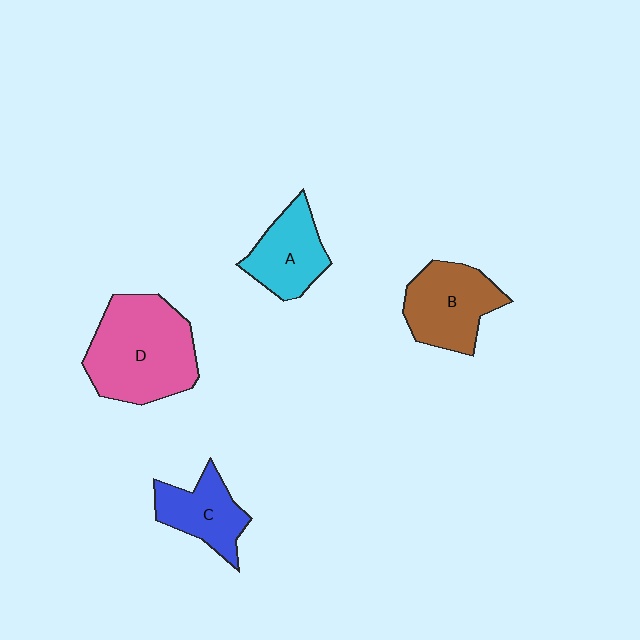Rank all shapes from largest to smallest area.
From largest to smallest: D (pink), B (brown), A (cyan), C (blue).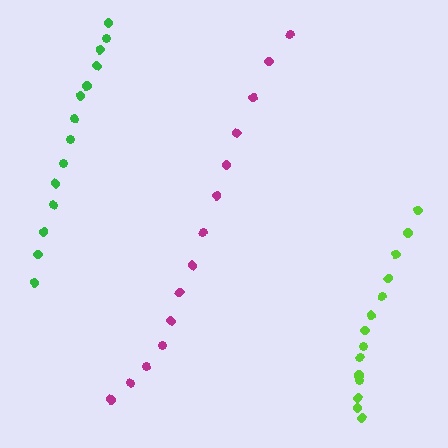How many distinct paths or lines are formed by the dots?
There are 3 distinct paths.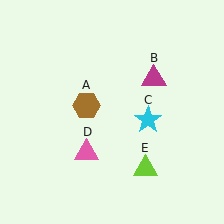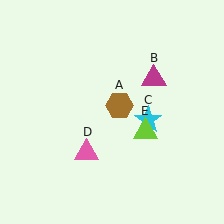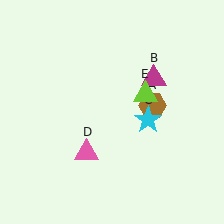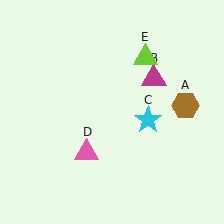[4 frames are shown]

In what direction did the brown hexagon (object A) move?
The brown hexagon (object A) moved right.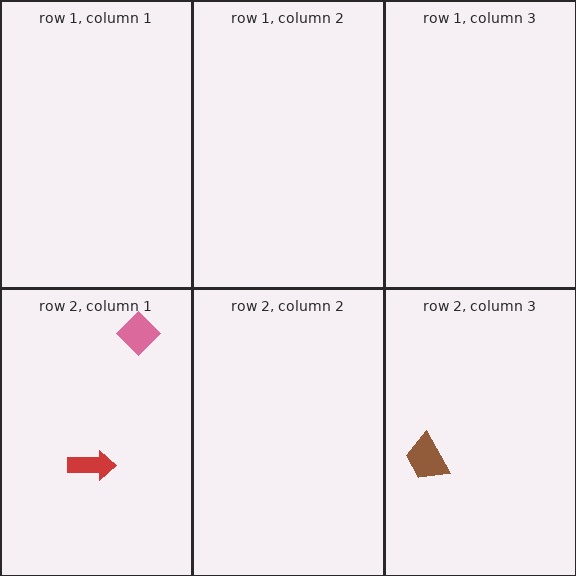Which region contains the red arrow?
The row 2, column 1 region.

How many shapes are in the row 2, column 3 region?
1.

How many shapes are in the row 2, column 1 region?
2.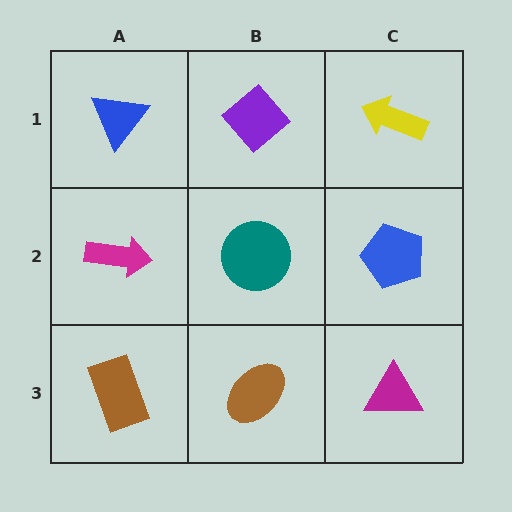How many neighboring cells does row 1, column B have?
3.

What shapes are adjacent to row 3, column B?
A teal circle (row 2, column B), a brown rectangle (row 3, column A), a magenta triangle (row 3, column C).